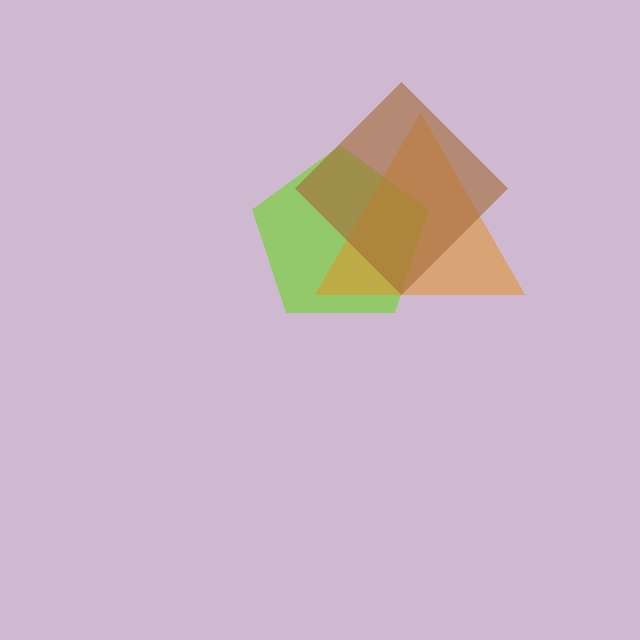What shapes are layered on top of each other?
The layered shapes are: a lime pentagon, an orange triangle, a brown diamond.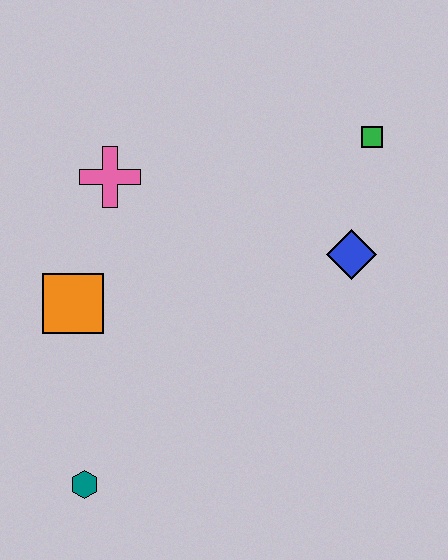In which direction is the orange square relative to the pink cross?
The orange square is below the pink cross.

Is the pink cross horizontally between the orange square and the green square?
Yes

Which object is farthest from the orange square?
The green square is farthest from the orange square.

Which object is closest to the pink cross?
The orange square is closest to the pink cross.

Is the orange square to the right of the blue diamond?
No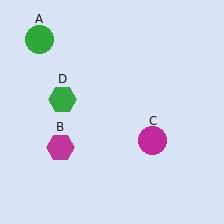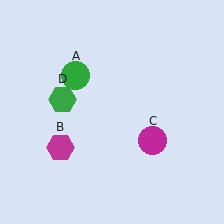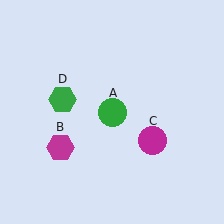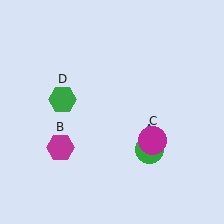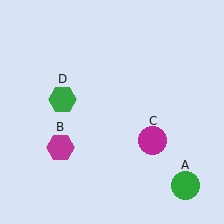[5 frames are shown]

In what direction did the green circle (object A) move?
The green circle (object A) moved down and to the right.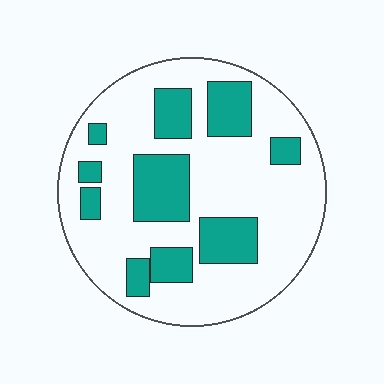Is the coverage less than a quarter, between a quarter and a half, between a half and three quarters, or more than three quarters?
Between a quarter and a half.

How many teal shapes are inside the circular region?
10.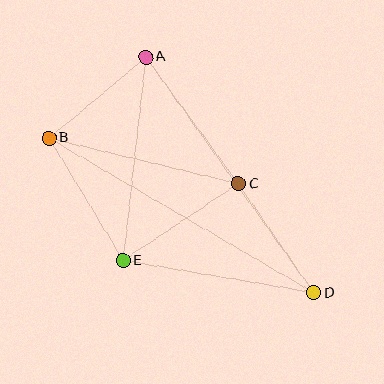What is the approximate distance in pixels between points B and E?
The distance between B and E is approximately 143 pixels.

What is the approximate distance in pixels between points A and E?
The distance between A and E is approximately 205 pixels.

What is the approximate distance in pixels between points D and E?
The distance between D and E is approximately 194 pixels.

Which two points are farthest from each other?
Points B and D are farthest from each other.